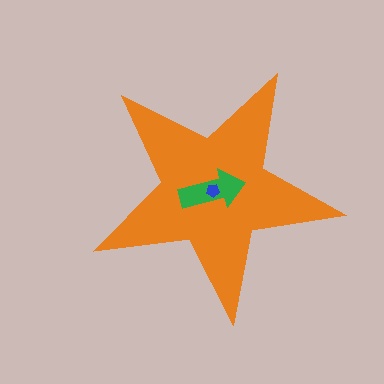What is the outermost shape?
The orange star.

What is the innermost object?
The blue pentagon.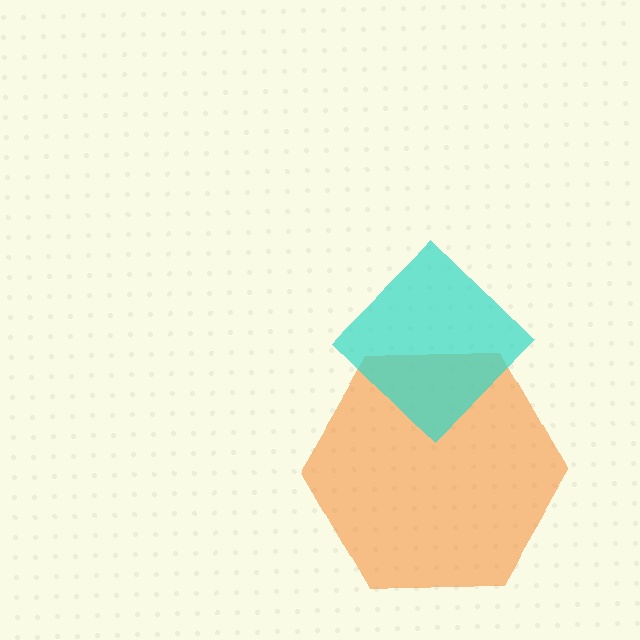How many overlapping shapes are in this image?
There are 2 overlapping shapes in the image.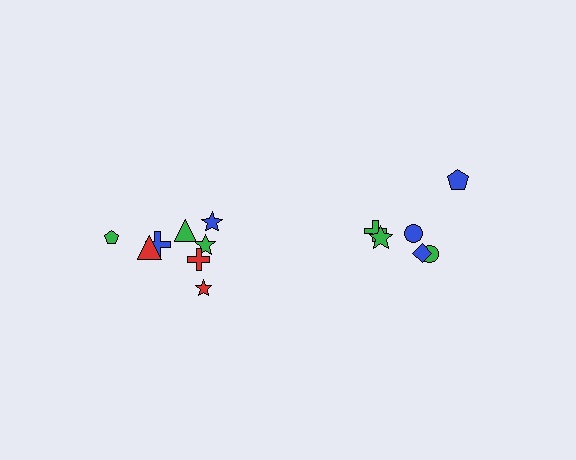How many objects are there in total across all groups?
There are 14 objects.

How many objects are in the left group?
There are 8 objects.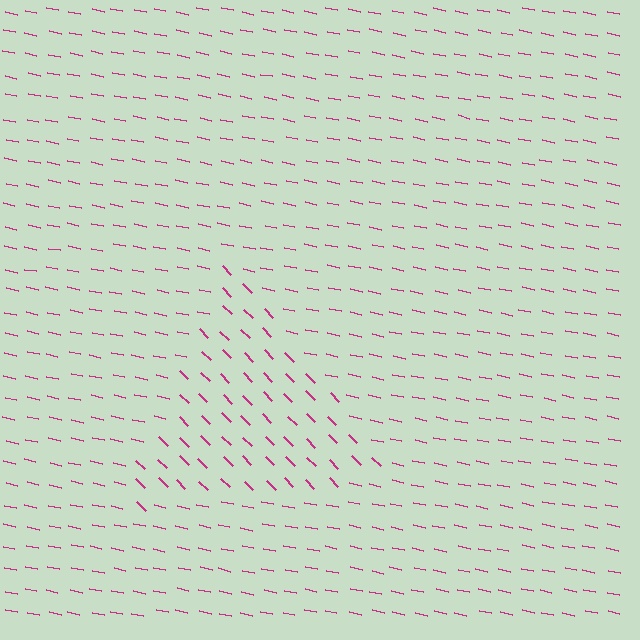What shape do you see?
I see a triangle.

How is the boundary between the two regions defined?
The boundary is defined purely by a change in line orientation (approximately 33 degrees difference). All lines are the same color and thickness.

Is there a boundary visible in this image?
Yes, there is a texture boundary formed by a change in line orientation.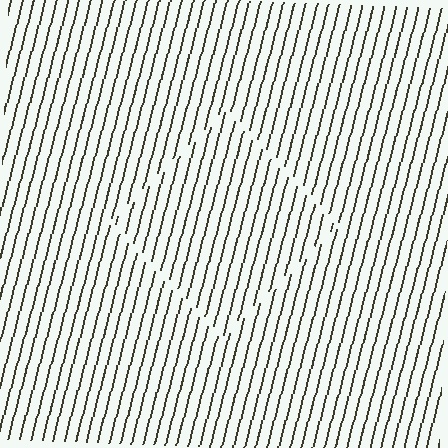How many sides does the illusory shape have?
4 sides — the line-ends trace a square.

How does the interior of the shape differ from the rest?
The interior of the shape contains the same grating, shifted by half a period — the contour is defined by the phase discontinuity where line-ends from the inner and outer gratings abut.